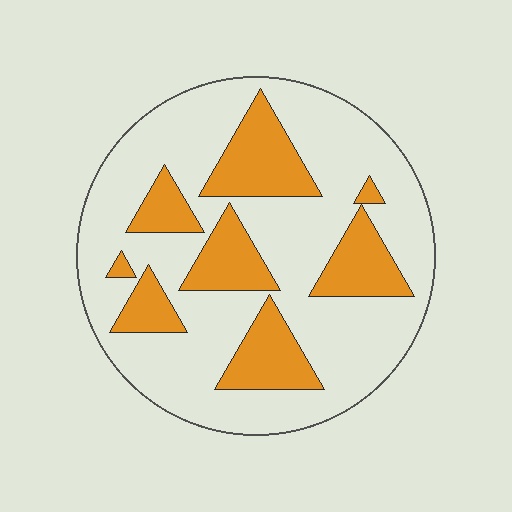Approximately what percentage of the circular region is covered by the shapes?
Approximately 30%.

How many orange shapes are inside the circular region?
8.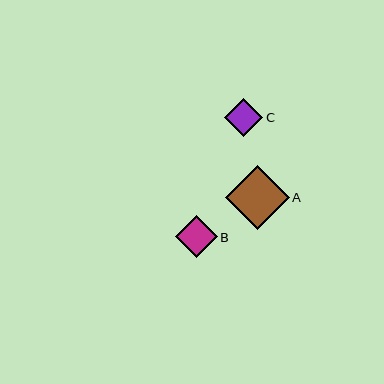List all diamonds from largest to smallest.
From largest to smallest: A, B, C.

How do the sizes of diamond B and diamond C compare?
Diamond B and diamond C are approximately the same size.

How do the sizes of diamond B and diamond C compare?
Diamond B and diamond C are approximately the same size.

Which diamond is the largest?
Diamond A is the largest with a size of approximately 64 pixels.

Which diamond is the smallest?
Diamond C is the smallest with a size of approximately 38 pixels.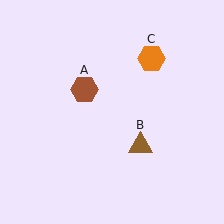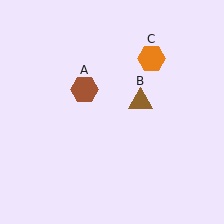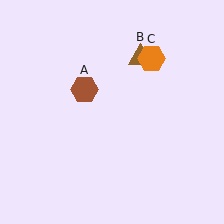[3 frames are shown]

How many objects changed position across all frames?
1 object changed position: brown triangle (object B).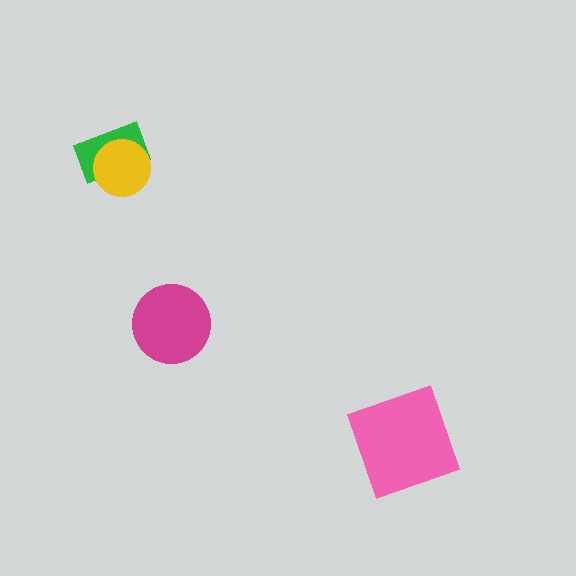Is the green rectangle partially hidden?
Yes, it is partially covered by another shape.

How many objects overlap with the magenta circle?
0 objects overlap with the magenta circle.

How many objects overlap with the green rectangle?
1 object overlaps with the green rectangle.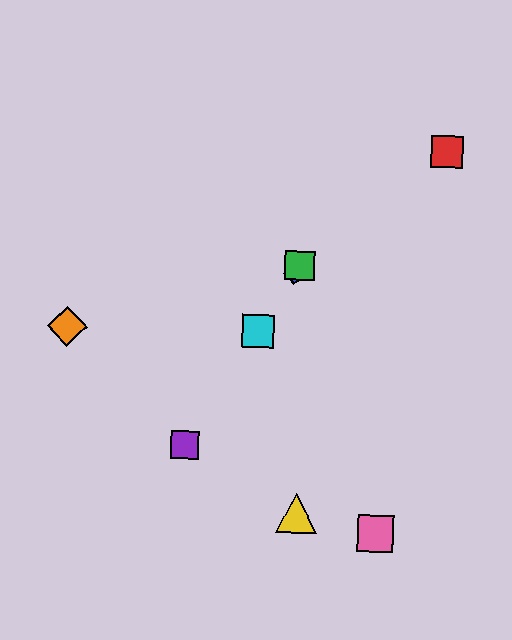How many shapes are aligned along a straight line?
4 shapes (the blue diamond, the green square, the purple square, the cyan square) are aligned along a straight line.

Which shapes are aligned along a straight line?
The blue diamond, the green square, the purple square, the cyan square are aligned along a straight line.